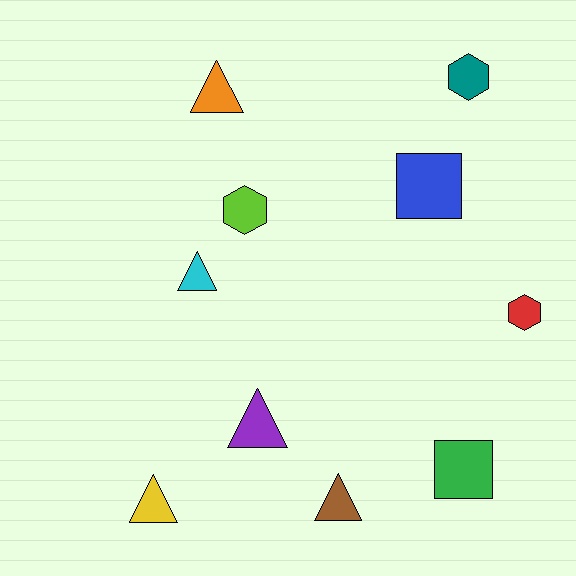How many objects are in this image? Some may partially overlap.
There are 10 objects.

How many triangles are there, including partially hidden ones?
There are 5 triangles.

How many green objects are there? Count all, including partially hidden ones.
There is 1 green object.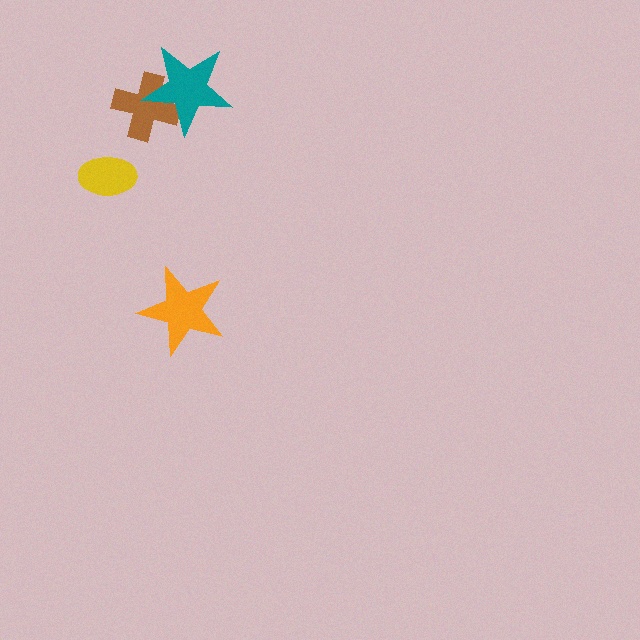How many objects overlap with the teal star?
1 object overlaps with the teal star.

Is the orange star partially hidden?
No, no other shape covers it.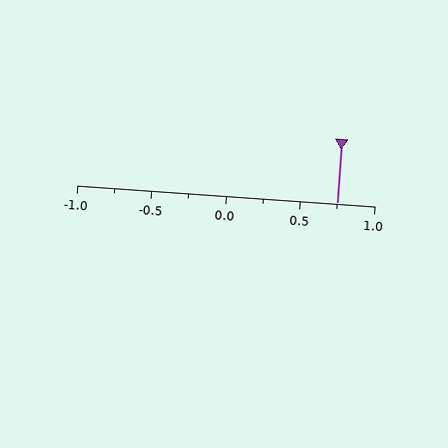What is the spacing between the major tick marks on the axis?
The major ticks are spaced 0.5 apart.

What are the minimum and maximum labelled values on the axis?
The axis runs from -1.0 to 1.0.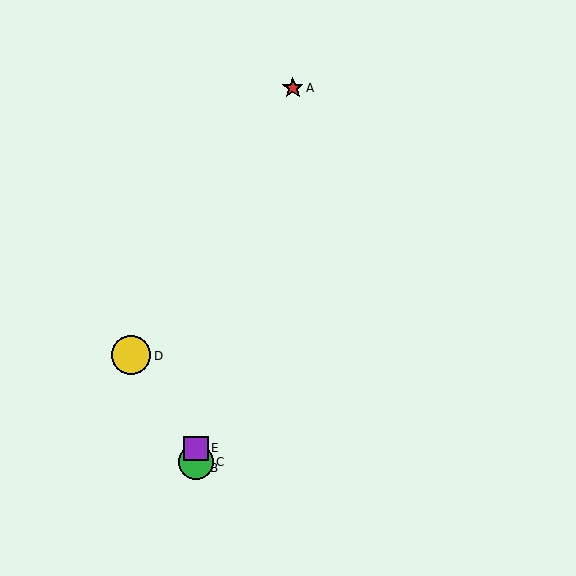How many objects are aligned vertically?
3 objects (B, C, E) are aligned vertically.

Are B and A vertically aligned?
No, B is at x≈196 and A is at x≈293.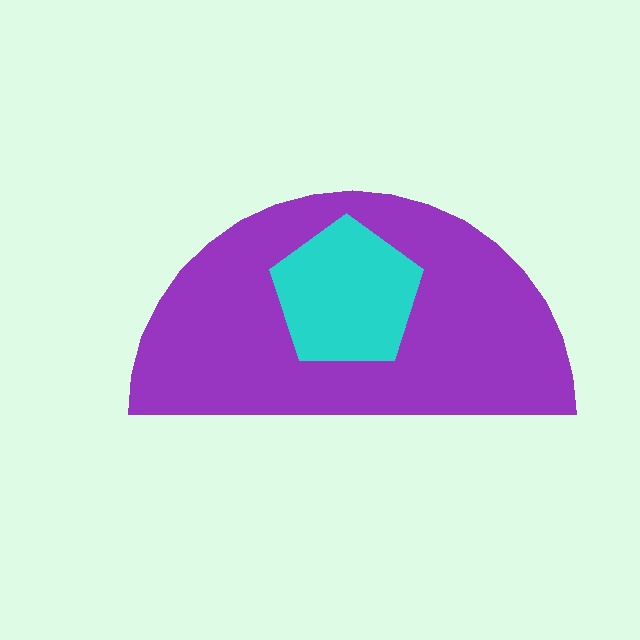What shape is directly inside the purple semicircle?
The cyan pentagon.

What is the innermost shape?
The cyan pentagon.